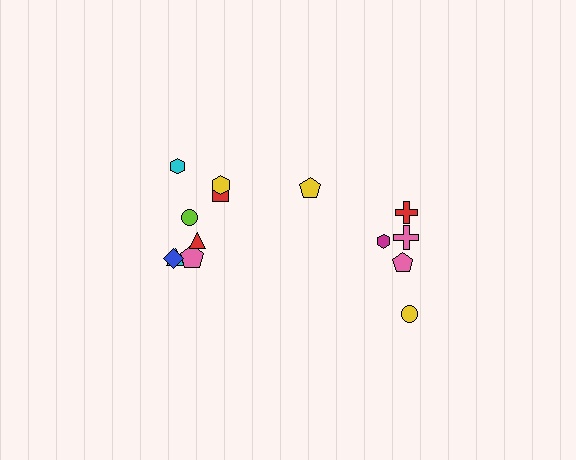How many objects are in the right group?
There are 6 objects.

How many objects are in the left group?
There are 8 objects.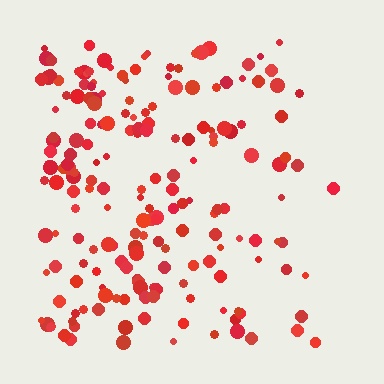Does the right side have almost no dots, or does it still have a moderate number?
Still a moderate number, just noticeably fewer than the left.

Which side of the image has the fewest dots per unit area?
The right.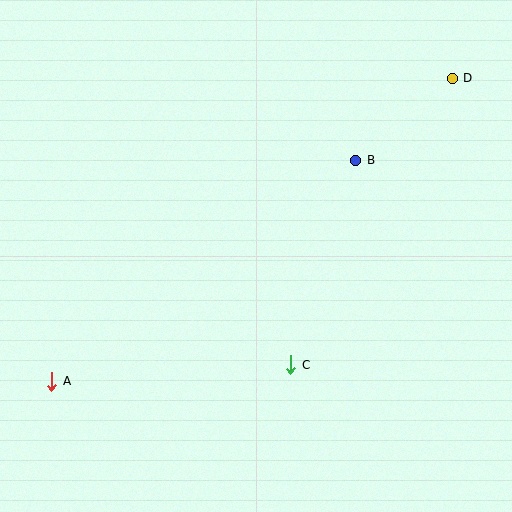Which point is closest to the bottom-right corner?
Point C is closest to the bottom-right corner.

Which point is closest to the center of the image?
Point C at (291, 365) is closest to the center.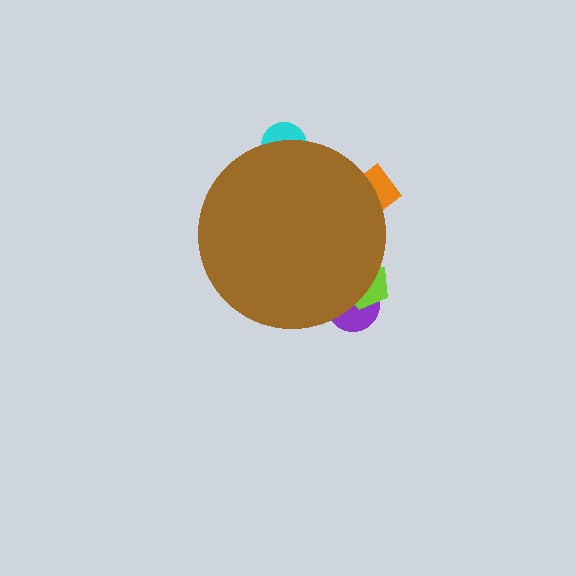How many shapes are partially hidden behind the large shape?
4 shapes are partially hidden.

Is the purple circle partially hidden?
Yes, the purple circle is partially hidden behind the brown circle.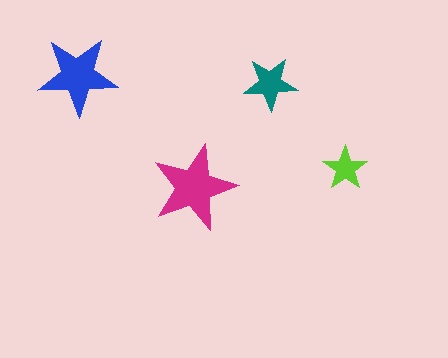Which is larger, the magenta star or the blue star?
The magenta one.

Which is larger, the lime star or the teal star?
The teal one.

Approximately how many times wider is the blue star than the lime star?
About 2 times wider.